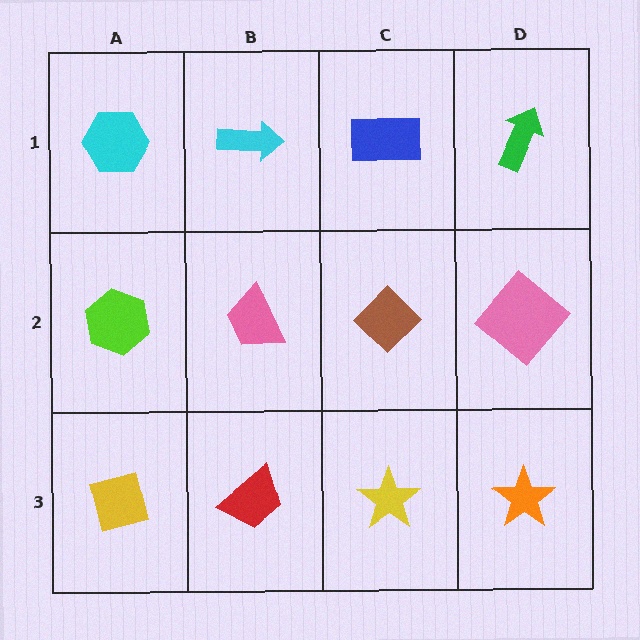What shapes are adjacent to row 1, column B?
A pink trapezoid (row 2, column B), a cyan hexagon (row 1, column A), a blue rectangle (row 1, column C).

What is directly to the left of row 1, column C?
A cyan arrow.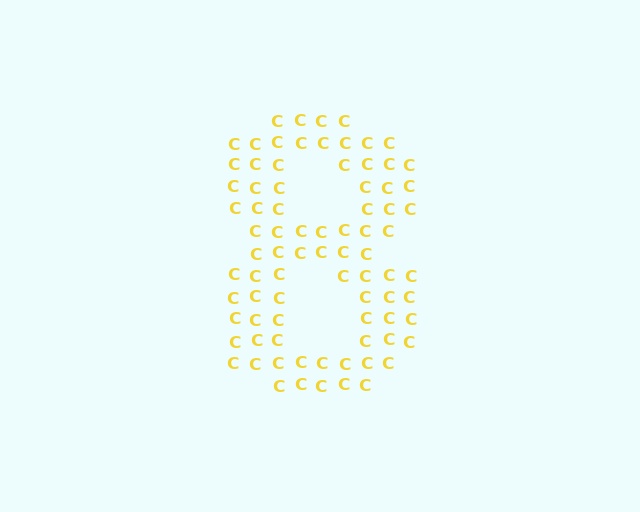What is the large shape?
The large shape is the digit 8.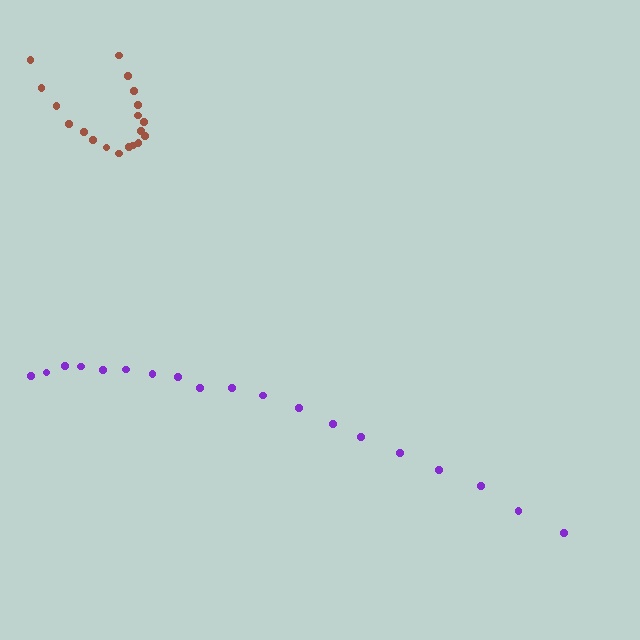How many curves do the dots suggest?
There are 2 distinct paths.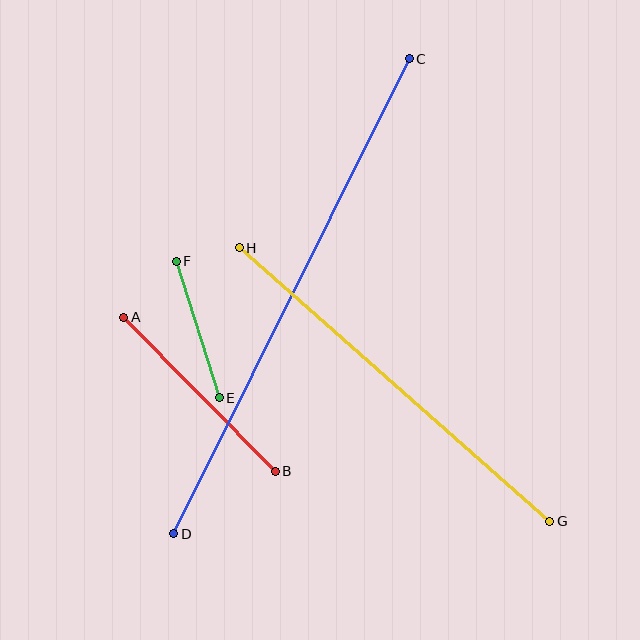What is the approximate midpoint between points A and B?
The midpoint is at approximately (200, 394) pixels.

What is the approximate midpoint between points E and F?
The midpoint is at approximately (198, 330) pixels.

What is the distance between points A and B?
The distance is approximately 216 pixels.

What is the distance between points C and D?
The distance is approximately 530 pixels.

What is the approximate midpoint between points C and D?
The midpoint is at approximately (291, 296) pixels.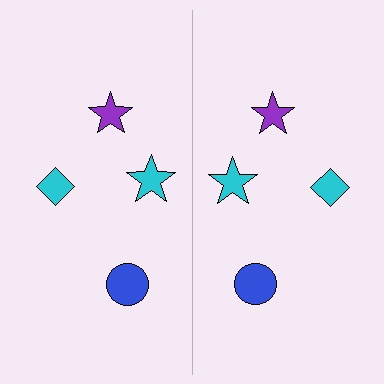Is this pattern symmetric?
Yes, this pattern has bilateral (reflection) symmetry.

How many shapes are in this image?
There are 8 shapes in this image.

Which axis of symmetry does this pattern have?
The pattern has a vertical axis of symmetry running through the center of the image.